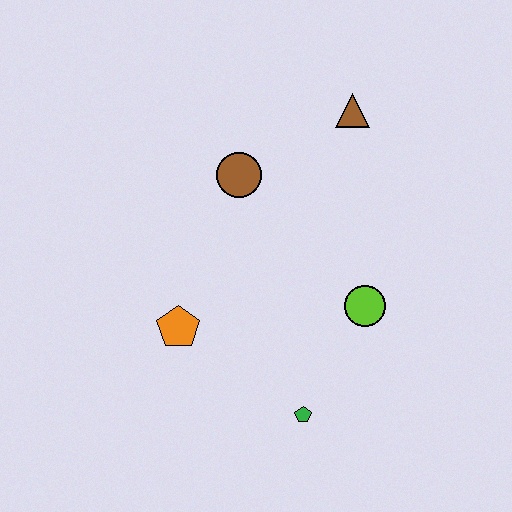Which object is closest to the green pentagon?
The lime circle is closest to the green pentagon.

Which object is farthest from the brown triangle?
The green pentagon is farthest from the brown triangle.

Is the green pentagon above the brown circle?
No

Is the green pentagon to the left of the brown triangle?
Yes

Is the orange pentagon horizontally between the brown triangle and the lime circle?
No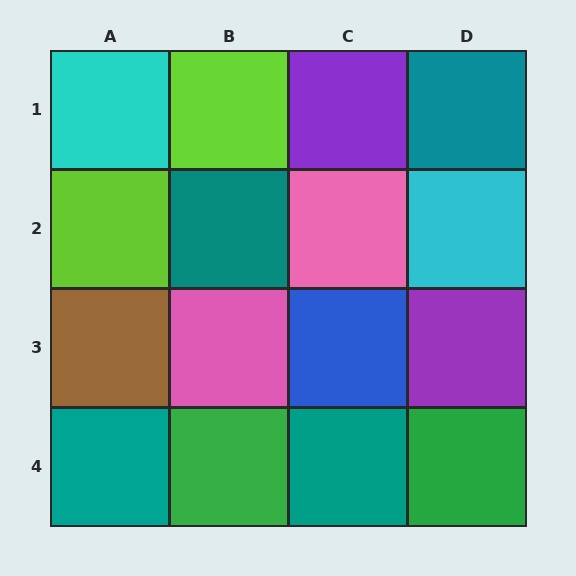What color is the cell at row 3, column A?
Brown.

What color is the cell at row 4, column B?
Green.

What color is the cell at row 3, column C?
Blue.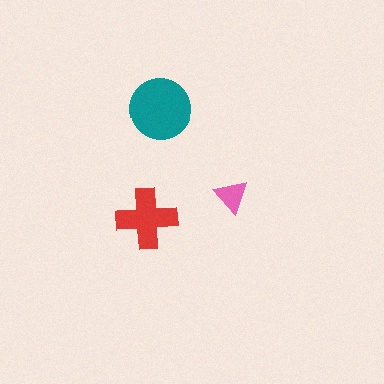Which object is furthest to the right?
The pink triangle is rightmost.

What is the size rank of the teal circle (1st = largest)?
1st.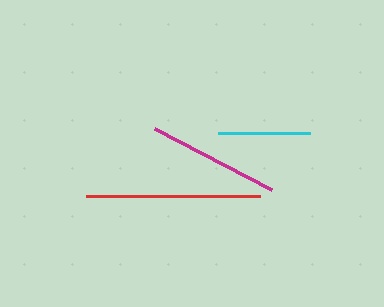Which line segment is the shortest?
The cyan line is the shortest at approximately 91 pixels.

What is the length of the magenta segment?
The magenta segment is approximately 132 pixels long.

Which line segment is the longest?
The red line is the longest at approximately 174 pixels.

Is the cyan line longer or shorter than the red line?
The red line is longer than the cyan line.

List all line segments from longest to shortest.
From longest to shortest: red, magenta, cyan.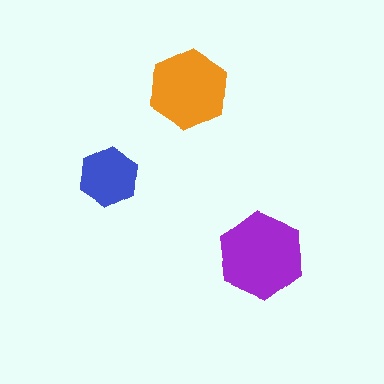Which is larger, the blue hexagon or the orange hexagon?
The orange one.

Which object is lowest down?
The purple hexagon is bottommost.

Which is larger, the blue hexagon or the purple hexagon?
The purple one.